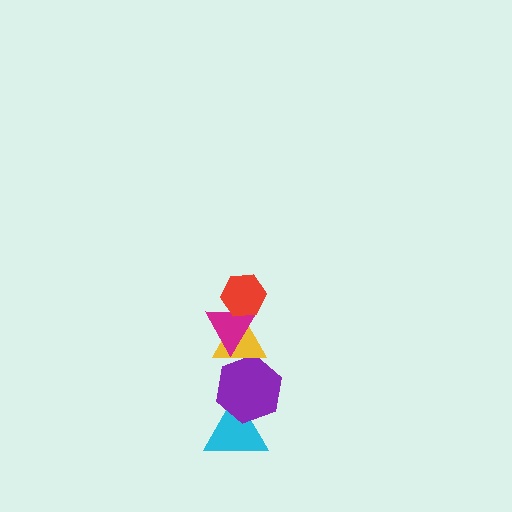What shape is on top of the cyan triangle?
The purple hexagon is on top of the cyan triangle.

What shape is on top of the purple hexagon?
The yellow triangle is on top of the purple hexagon.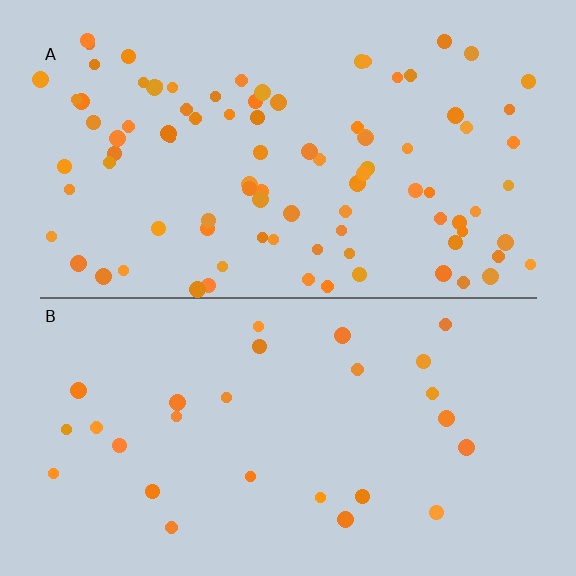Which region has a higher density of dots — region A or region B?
A (the top).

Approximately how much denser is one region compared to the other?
Approximately 3.4× — region A over region B.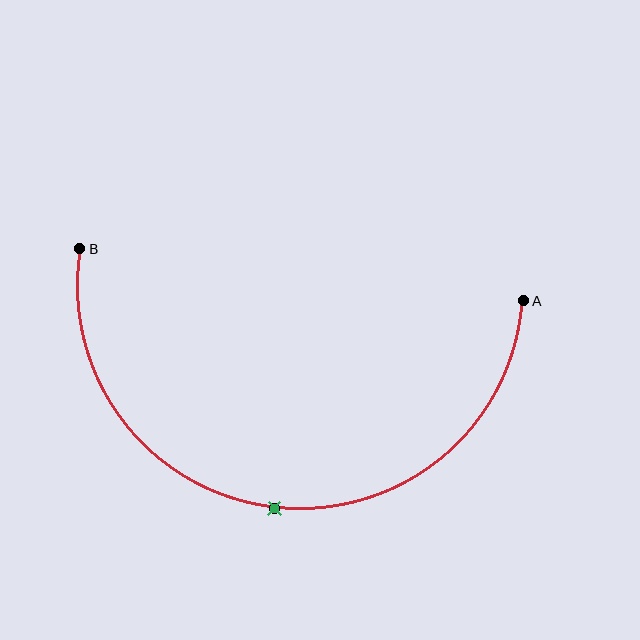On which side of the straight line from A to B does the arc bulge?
The arc bulges below the straight line connecting A and B.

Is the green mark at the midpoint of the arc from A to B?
Yes. The green mark lies on the arc at equal arc-length from both A and B — it is the arc midpoint.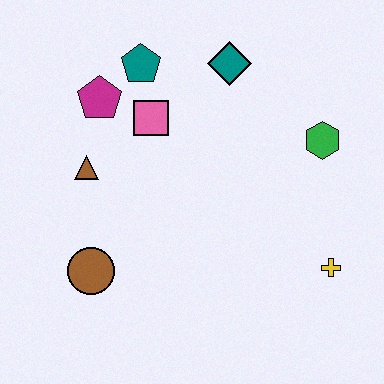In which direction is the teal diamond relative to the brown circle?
The teal diamond is above the brown circle.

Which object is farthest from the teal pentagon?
The yellow cross is farthest from the teal pentagon.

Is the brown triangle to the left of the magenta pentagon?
Yes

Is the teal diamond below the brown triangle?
No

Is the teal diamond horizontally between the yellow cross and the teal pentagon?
Yes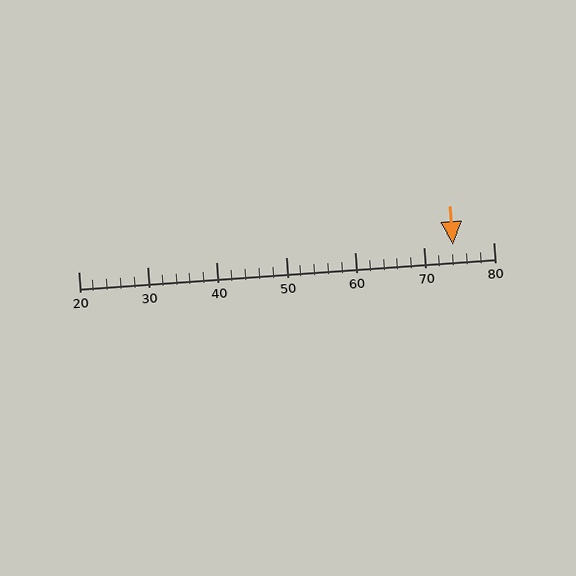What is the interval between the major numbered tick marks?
The major tick marks are spaced 10 units apart.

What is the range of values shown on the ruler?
The ruler shows values from 20 to 80.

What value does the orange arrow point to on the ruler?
The orange arrow points to approximately 74.